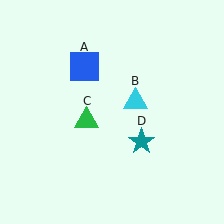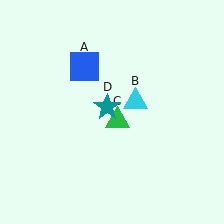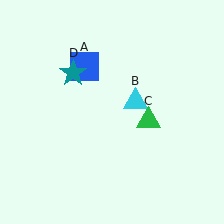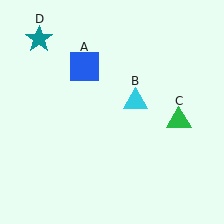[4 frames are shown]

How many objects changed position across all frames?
2 objects changed position: green triangle (object C), teal star (object D).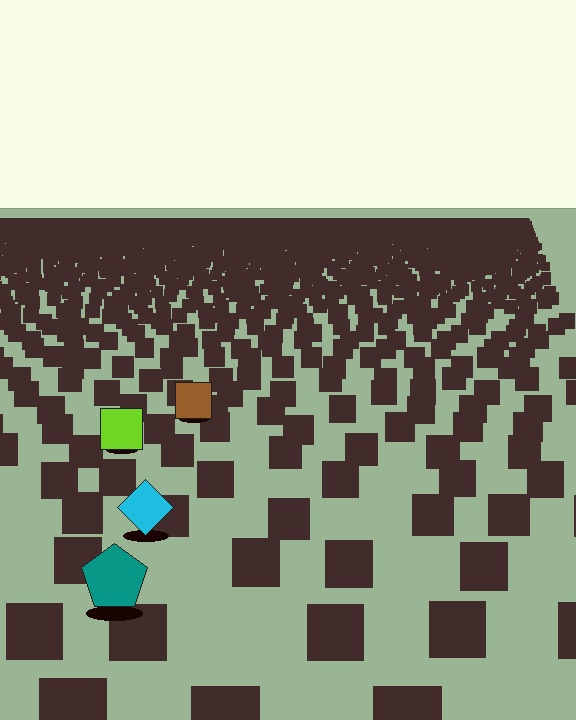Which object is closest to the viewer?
The teal pentagon is closest. The texture marks near it are larger and more spread out.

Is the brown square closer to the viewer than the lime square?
No. The lime square is closer — you can tell from the texture gradient: the ground texture is coarser near it.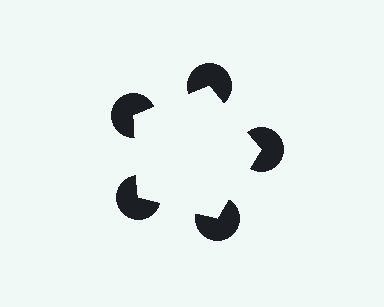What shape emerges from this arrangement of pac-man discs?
An illusory pentagon — its edges are inferred from the aligned wedge cuts in the pac-man discs, not physically drawn.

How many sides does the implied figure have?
5 sides.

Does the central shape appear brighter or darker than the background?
It typically appears slightly brighter than the background, even though no actual brightness change is drawn.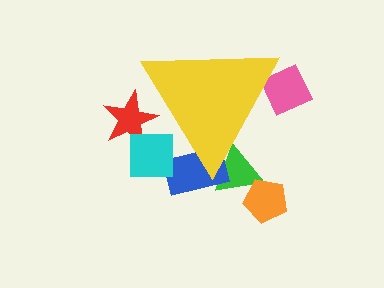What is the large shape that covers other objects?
A yellow triangle.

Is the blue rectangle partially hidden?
Yes, the blue rectangle is partially hidden behind the yellow triangle.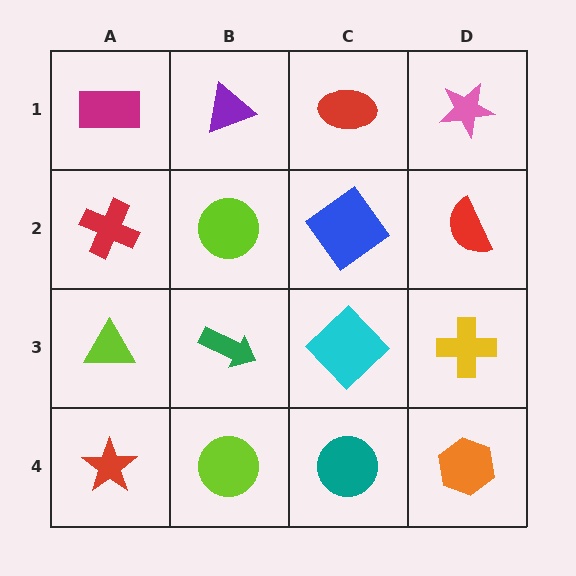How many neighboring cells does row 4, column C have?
3.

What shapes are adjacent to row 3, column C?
A blue diamond (row 2, column C), a teal circle (row 4, column C), a green arrow (row 3, column B), a yellow cross (row 3, column D).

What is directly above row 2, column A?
A magenta rectangle.